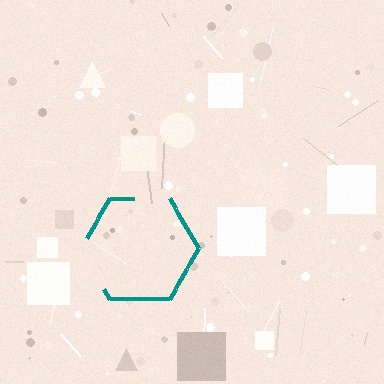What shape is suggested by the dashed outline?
The dashed outline suggests a hexagon.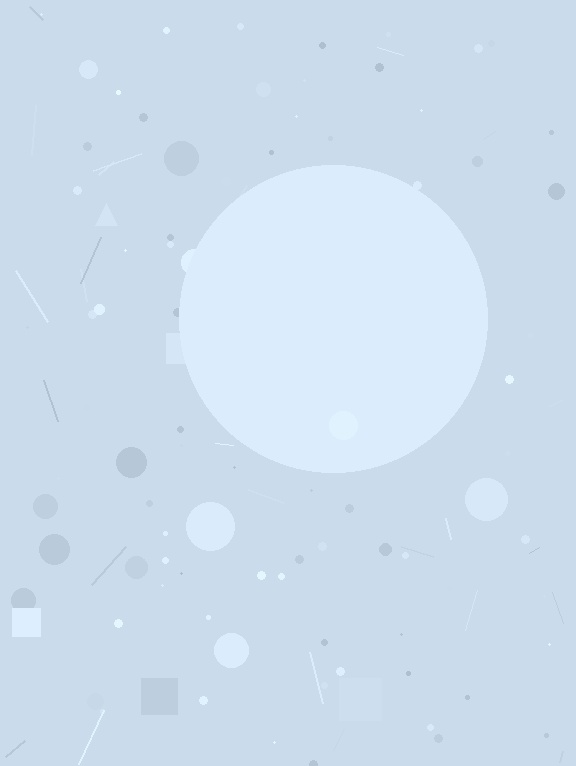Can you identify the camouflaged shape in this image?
The camouflaged shape is a circle.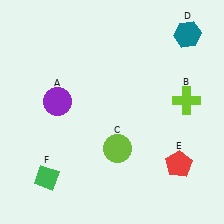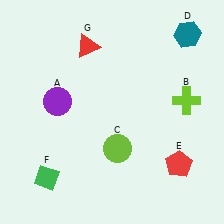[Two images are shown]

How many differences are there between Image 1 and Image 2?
There is 1 difference between the two images.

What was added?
A red triangle (G) was added in Image 2.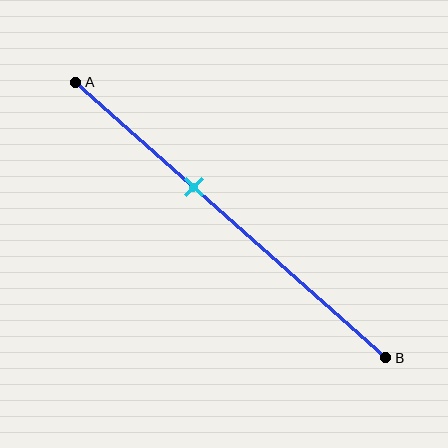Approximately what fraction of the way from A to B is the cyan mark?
The cyan mark is approximately 40% of the way from A to B.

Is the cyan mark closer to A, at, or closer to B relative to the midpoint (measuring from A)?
The cyan mark is closer to point A than the midpoint of segment AB.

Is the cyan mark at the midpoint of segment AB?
No, the mark is at about 40% from A, not at the 50% midpoint.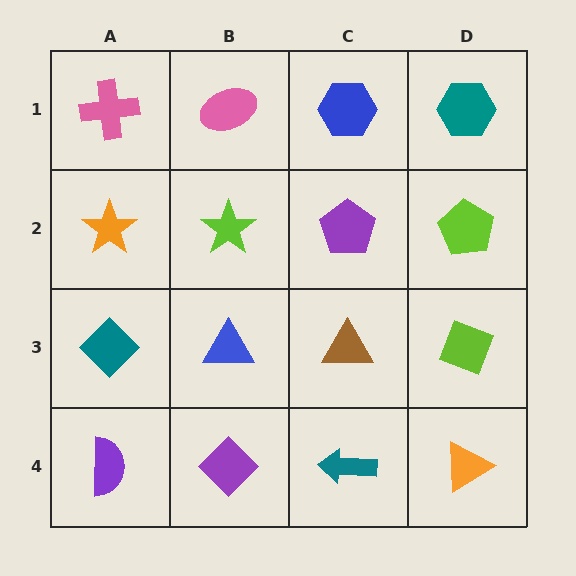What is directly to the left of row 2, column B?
An orange star.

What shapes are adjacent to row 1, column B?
A lime star (row 2, column B), a pink cross (row 1, column A), a blue hexagon (row 1, column C).